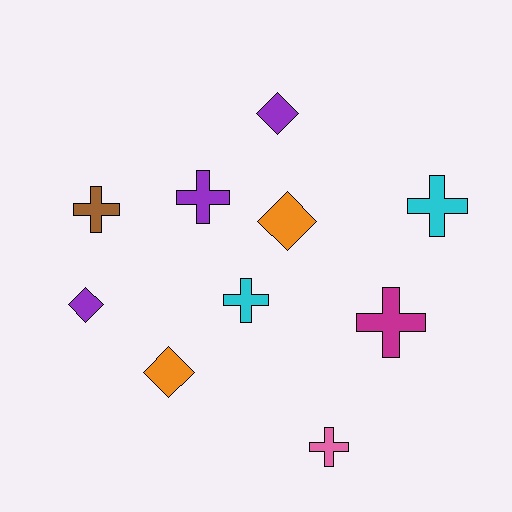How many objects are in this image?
There are 10 objects.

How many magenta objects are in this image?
There is 1 magenta object.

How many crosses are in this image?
There are 6 crosses.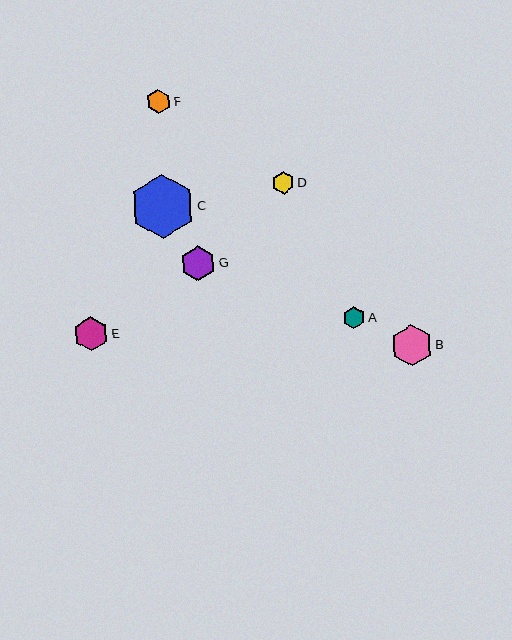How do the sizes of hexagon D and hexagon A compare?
Hexagon D and hexagon A are approximately the same size.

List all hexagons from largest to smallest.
From largest to smallest: C, B, G, E, F, D, A.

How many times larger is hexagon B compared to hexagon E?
Hexagon B is approximately 1.2 times the size of hexagon E.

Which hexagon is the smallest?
Hexagon A is the smallest with a size of approximately 22 pixels.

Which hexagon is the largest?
Hexagon C is the largest with a size of approximately 64 pixels.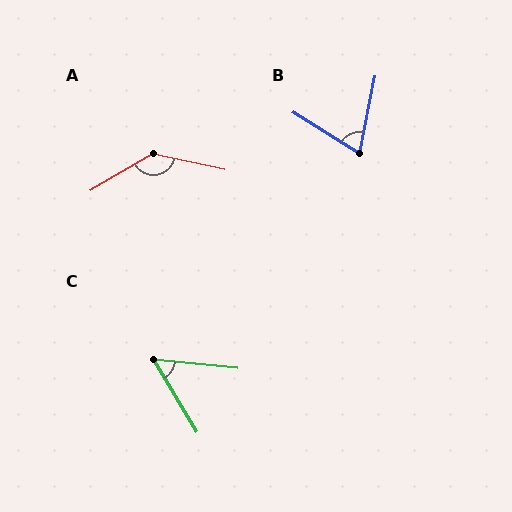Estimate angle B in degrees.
Approximately 69 degrees.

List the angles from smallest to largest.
C (54°), B (69°), A (137°).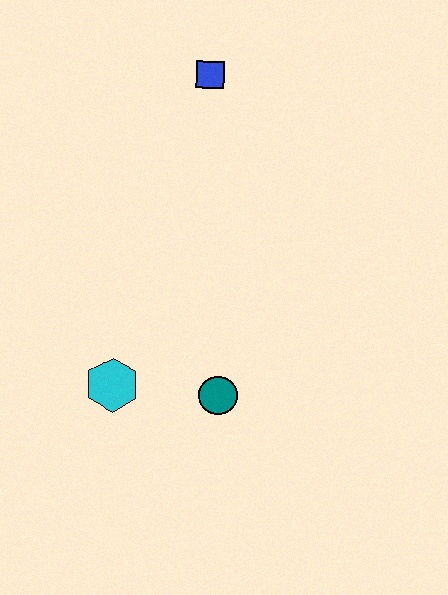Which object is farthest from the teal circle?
The blue square is farthest from the teal circle.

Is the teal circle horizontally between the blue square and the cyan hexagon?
No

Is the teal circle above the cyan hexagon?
No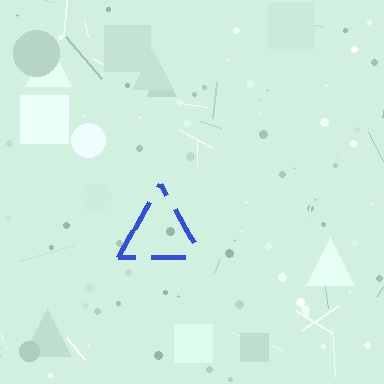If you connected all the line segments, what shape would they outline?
They would outline a triangle.